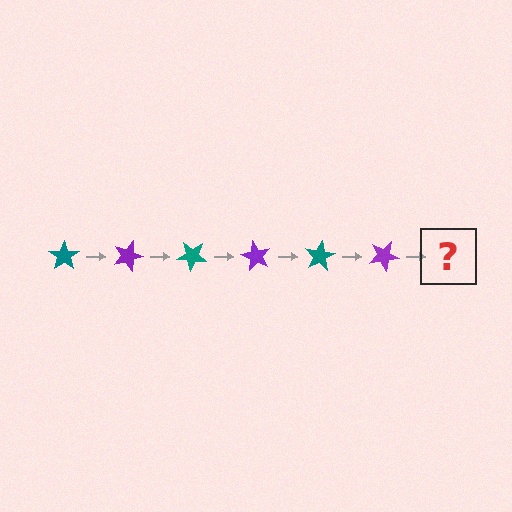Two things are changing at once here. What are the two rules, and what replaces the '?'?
The two rules are that it rotates 20 degrees each step and the color cycles through teal and purple. The '?' should be a teal star, rotated 120 degrees from the start.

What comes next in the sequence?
The next element should be a teal star, rotated 120 degrees from the start.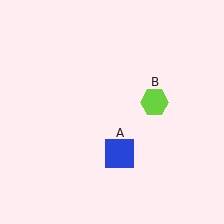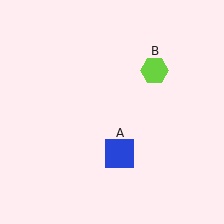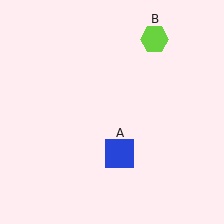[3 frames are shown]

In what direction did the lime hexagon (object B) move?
The lime hexagon (object B) moved up.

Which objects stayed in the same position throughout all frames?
Blue square (object A) remained stationary.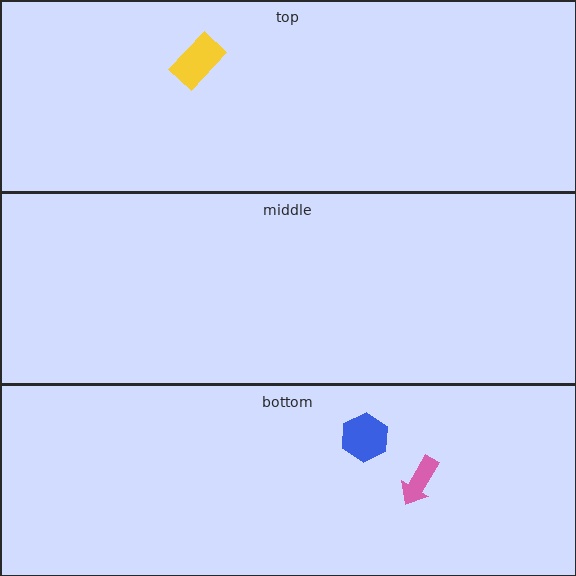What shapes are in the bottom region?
The pink arrow, the blue hexagon.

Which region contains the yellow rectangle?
The top region.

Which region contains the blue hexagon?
The bottom region.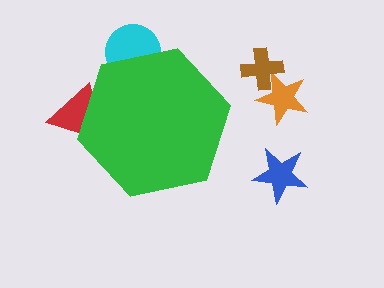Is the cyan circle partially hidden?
Yes, the cyan circle is partially hidden behind the green hexagon.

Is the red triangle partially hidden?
Yes, the red triangle is partially hidden behind the green hexagon.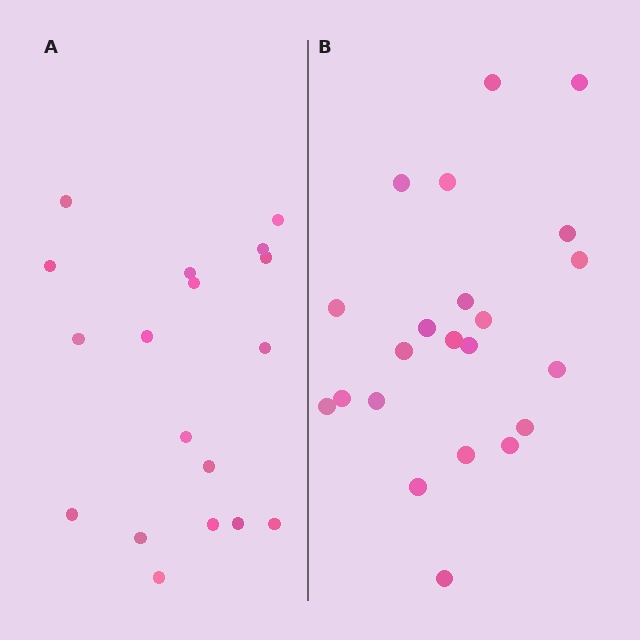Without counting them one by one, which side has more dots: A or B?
Region B (the right region) has more dots.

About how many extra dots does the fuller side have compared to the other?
Region B has about 4 more dots than region A.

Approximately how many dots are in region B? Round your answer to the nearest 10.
About 20 dots. (The exact count is 22, which rounds to 20.)